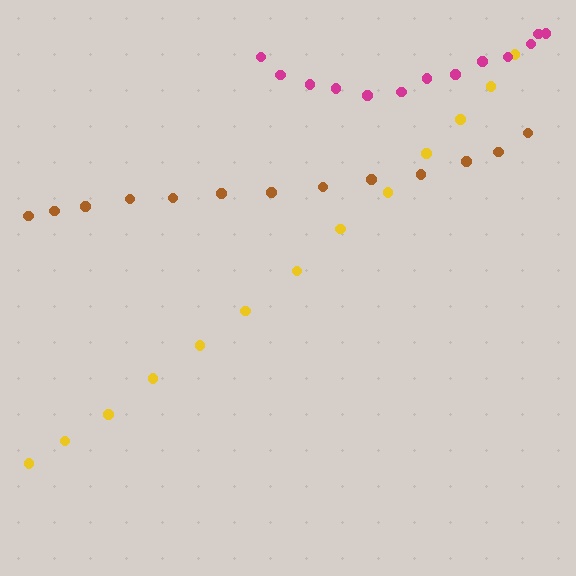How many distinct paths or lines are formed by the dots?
There are 3 distinct paths.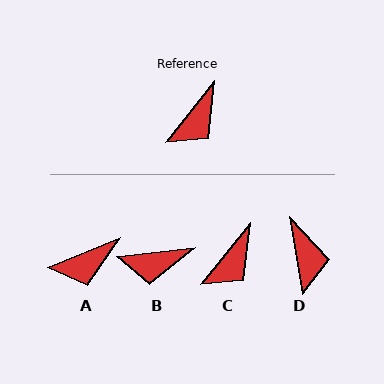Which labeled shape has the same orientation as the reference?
C.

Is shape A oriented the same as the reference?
No, it is off by about 29 degrees.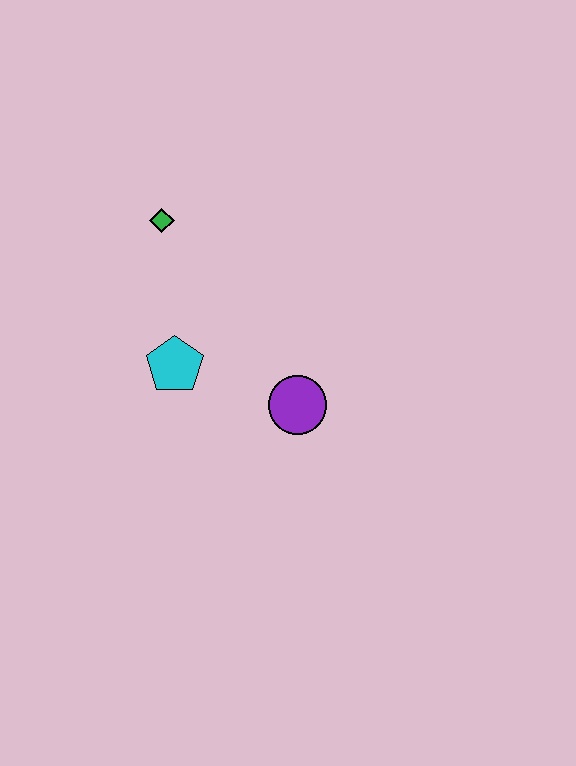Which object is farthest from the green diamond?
The purple circle is farthest from the green diamond.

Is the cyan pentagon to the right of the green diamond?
Yes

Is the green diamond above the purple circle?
Yes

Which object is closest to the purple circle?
The cyan pentagon is closest to the purple circle.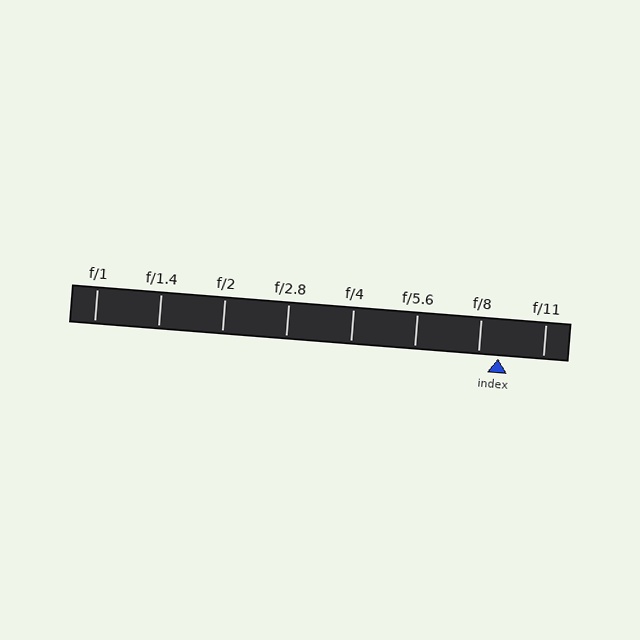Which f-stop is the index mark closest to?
The index mark is closest to f/8.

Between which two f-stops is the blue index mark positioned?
The index mark is between f/8 and f/11.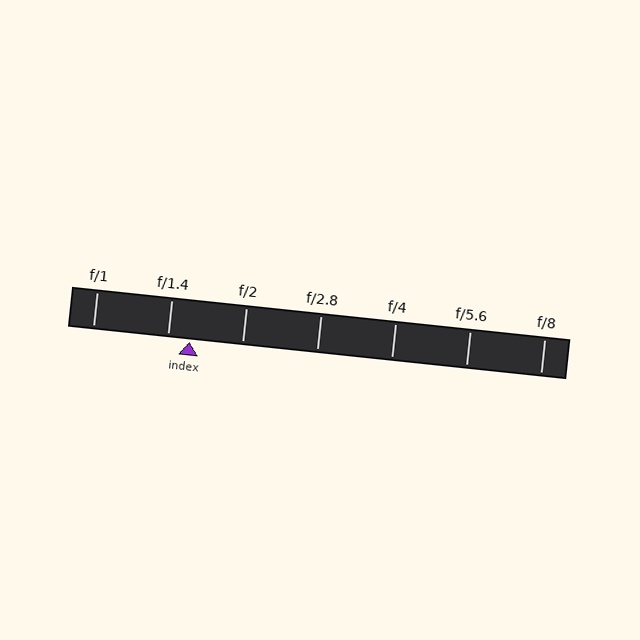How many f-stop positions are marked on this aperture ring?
There are 7 f-stop positions marked.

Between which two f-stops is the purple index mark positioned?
The index mark is between f/1.4 and f/2.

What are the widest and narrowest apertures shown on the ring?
The widest aperture shown is f/1 and the narrowest is f/8.